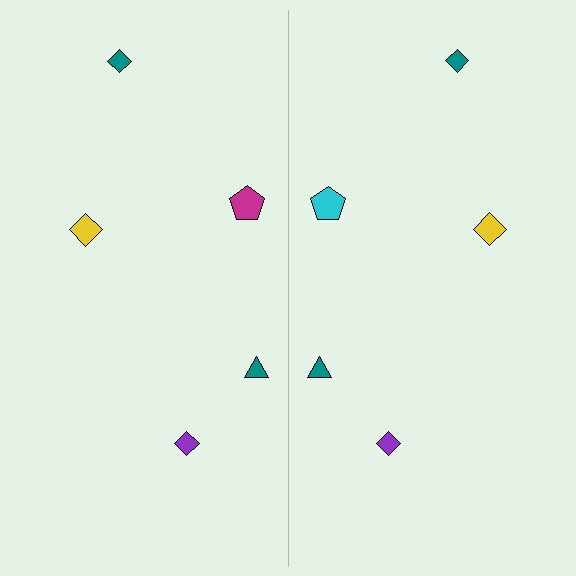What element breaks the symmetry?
The cyan pentagon on the right side breaks the symmetry — its mirror counterpart is magenta.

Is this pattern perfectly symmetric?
No, the pattern is not perfectly symmetric. The cyan pentagon on the right side breaks the symmetry — its mirror counterpart is magenta.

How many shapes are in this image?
There are 10 shapes in this image.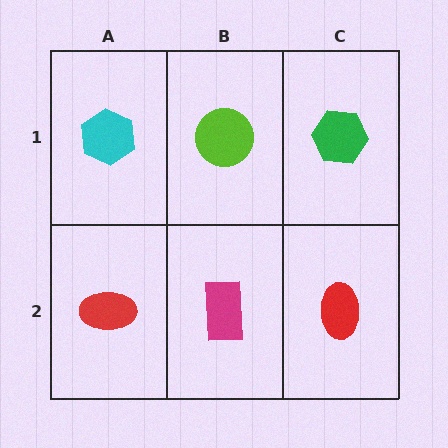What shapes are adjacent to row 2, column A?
A cyan hexagon (row 1, column A), a magenta rectangle (row 2, column B).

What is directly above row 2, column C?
A green hexagon.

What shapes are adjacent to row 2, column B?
A lime circle (row 1, column B), a red ellipse (row 2, column A), a red ellipse (row 2, column C).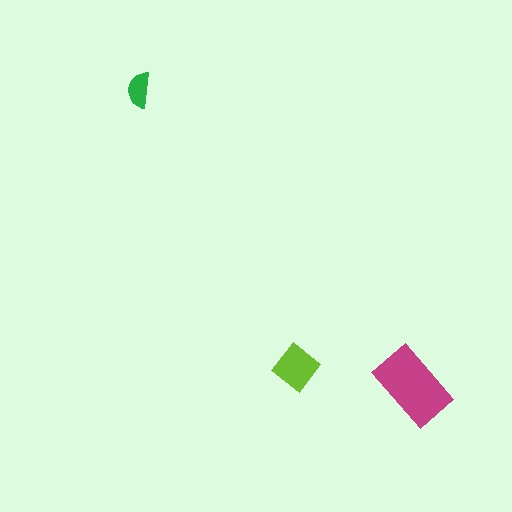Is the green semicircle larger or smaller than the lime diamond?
Smaller.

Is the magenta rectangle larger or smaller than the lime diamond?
Larger.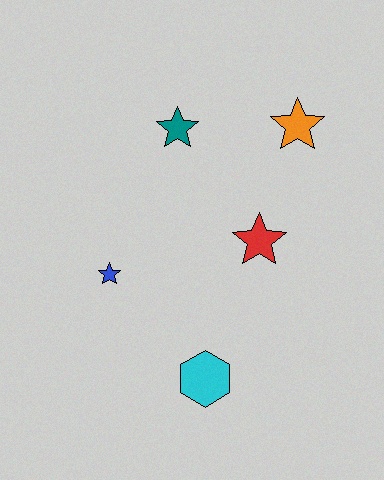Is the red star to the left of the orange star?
Yes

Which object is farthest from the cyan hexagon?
The orange star is farthest from the cyan hexagon.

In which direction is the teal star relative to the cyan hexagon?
The teal star is above the cyan hexagon.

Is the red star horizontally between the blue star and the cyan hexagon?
No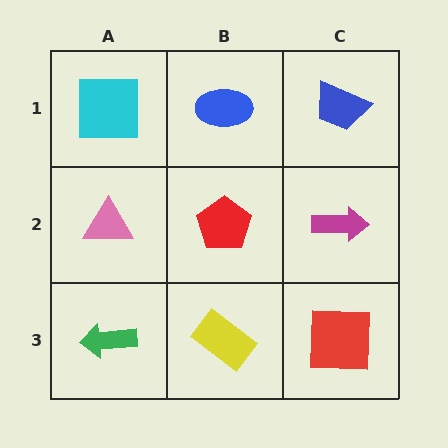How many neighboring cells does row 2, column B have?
4.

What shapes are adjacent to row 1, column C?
A magenta arrow (row 2, column C), a blue ellipse (row 1, column B).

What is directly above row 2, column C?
A blue trapezoid.